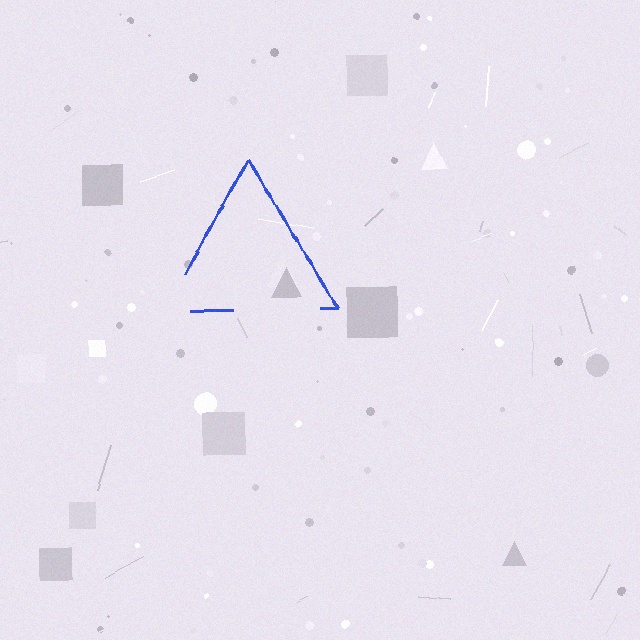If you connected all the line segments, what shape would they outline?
They would outline a triangle.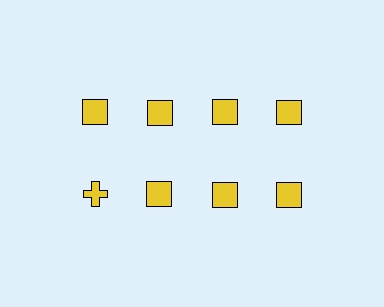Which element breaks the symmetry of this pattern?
The yellow cross in the second row, leftmost column breaks the symmetry. All other shapes are yellow squares.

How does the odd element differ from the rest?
It has a different shape: cross instead of square.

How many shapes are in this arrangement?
There are 8 shapes arranged in a grid pattern.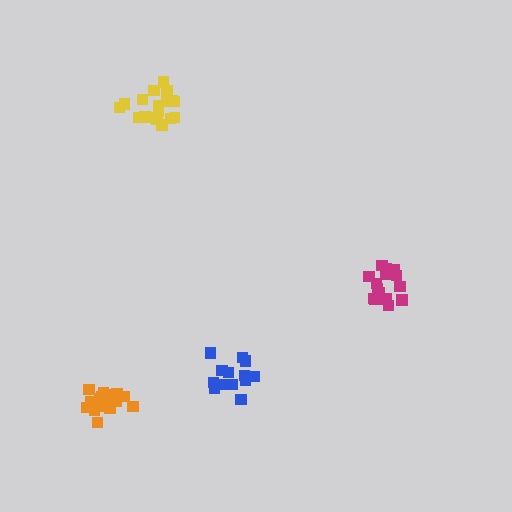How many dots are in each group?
Group 1: 19 dots, Group 2: 13 dots, Group 3: 19 dots, Group 4: 17 dots (68 total).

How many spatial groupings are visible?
There are 4 spatial groupings.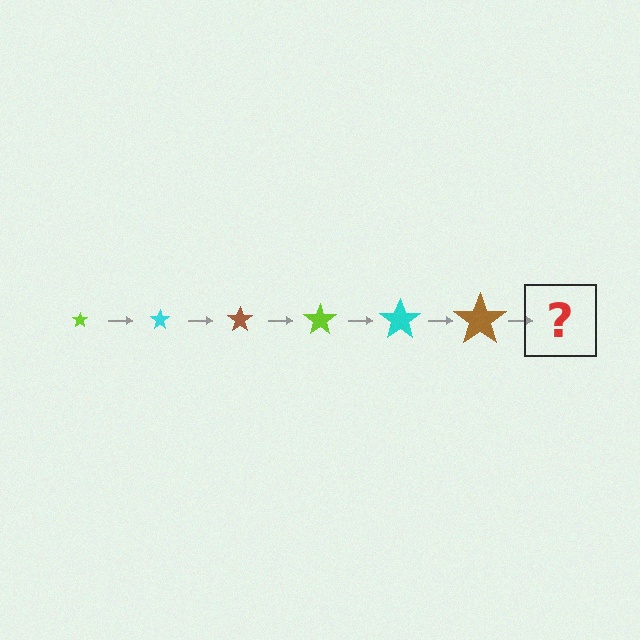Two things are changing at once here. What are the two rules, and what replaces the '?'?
The two rules are that the star grows larger each step and the color cycles through lime, cyan, and brown. The '?' should be a lime star, larger than the previous one.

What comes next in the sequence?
The next element should be a lime star, larger than the previous one.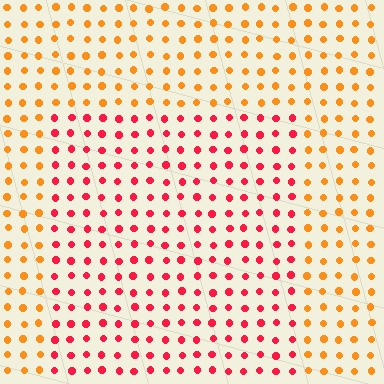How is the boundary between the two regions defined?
The boundary is defined purely by a slight shift in hue (about 42 degrees). Spacing, size, and orientation are identical on both sides.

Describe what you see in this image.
The image is filled with small orange elements in a uniform arrangement. A rectangle-shaped region is visible where the elements are tinted to a slightly different hue, forming a subtle color boundary.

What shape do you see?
I see a rectangle.